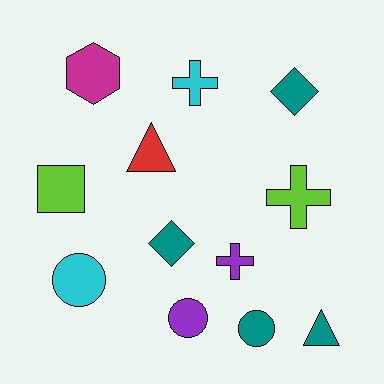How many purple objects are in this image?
There are 2 purple objects.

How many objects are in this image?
There are 12 objects.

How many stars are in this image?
There are no stars.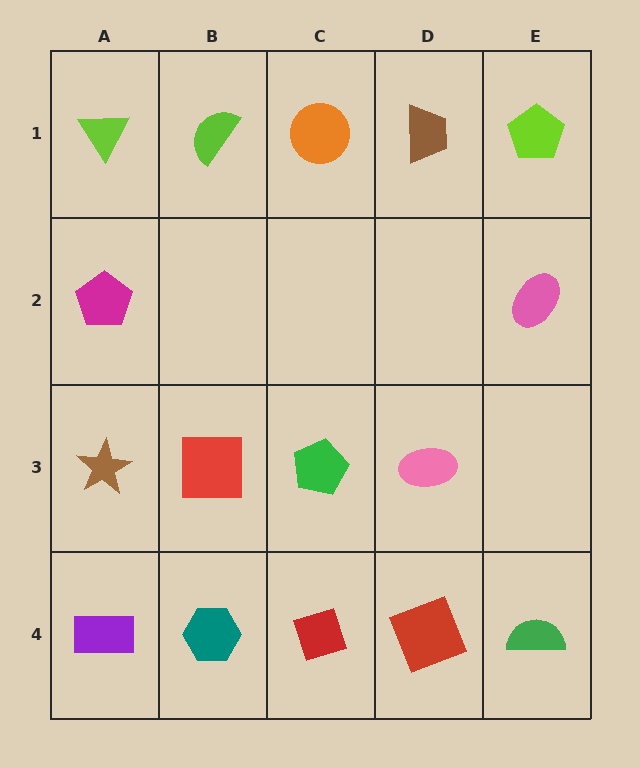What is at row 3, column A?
A brown star.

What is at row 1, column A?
A lime triangle.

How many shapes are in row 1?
5 shapes.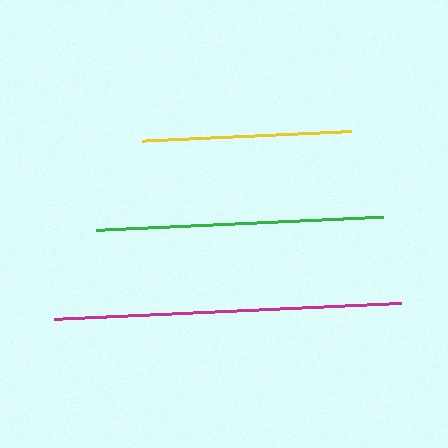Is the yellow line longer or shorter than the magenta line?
The magenta line is longer than the yellow line.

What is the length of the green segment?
The green segment is approximately 287 pixels long.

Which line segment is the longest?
The magenta line is the longest at approximately 347 pixels.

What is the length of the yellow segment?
The yellow segment is approximately 210 pixels long.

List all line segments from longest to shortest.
From longest to shortest: magenta, green, yellow.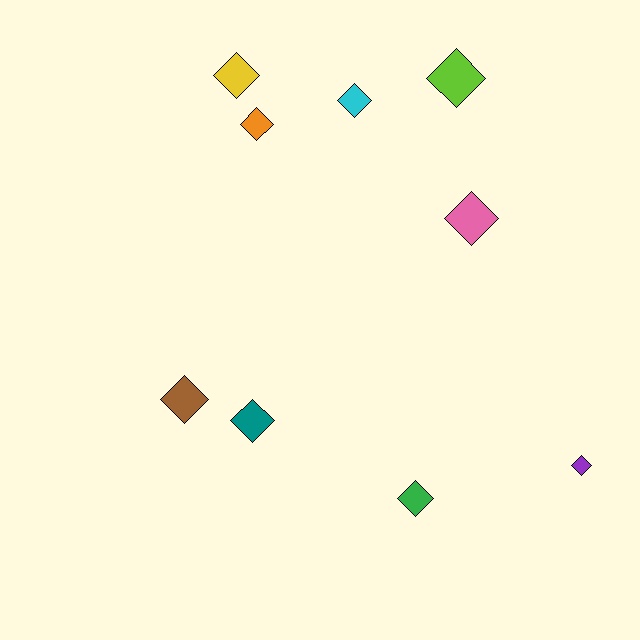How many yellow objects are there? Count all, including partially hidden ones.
There is 1 yellow object.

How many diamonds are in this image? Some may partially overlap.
There are 9 diamonds.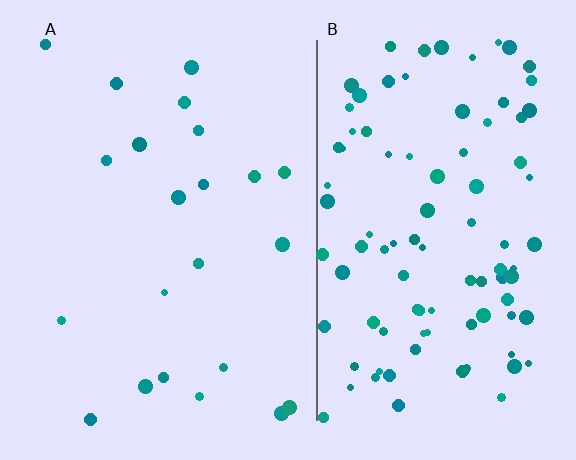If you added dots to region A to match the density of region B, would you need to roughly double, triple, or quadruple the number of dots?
Approximately quadruple.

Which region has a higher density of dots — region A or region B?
B (the right).